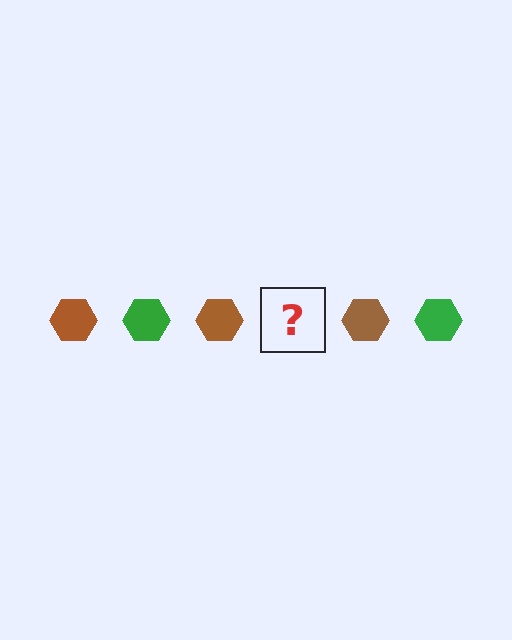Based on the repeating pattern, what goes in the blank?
The blank should be a green hexagon.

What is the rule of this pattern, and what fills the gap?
The rule is that the pattern cycles through brown, green hexagons. The gap should be filled with a green hexagon.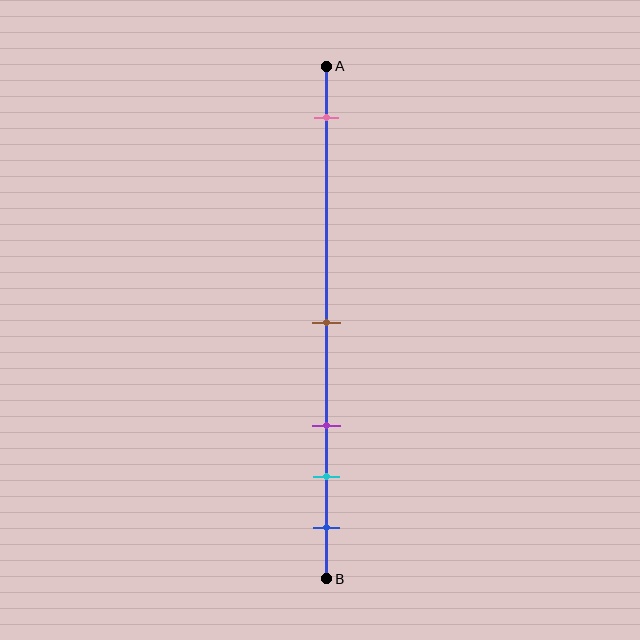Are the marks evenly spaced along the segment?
No, the marks are not evenly spaced.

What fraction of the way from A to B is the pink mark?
The pink mark is approximately 10% (0.1) of the way from A to B.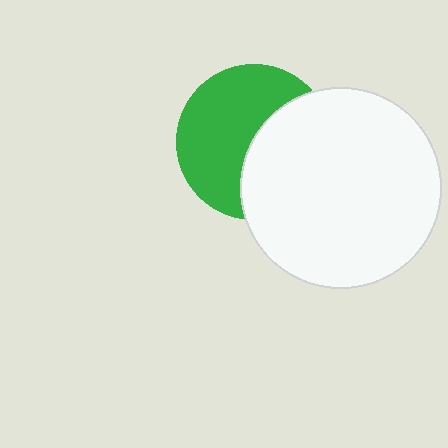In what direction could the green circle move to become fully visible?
The green circle could move left. That would shift it out from behind the white circle entirely.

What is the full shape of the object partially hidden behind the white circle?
The partially hidden object is a green circle.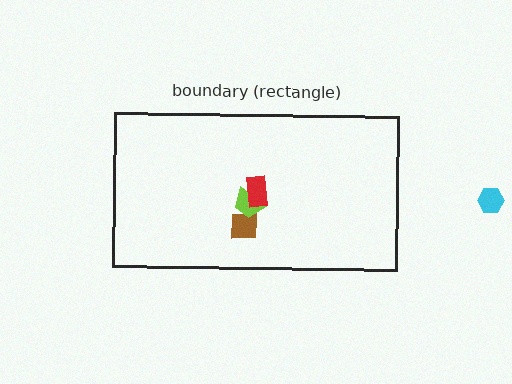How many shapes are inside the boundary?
3 inside, 1 outside.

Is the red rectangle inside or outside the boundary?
Inside.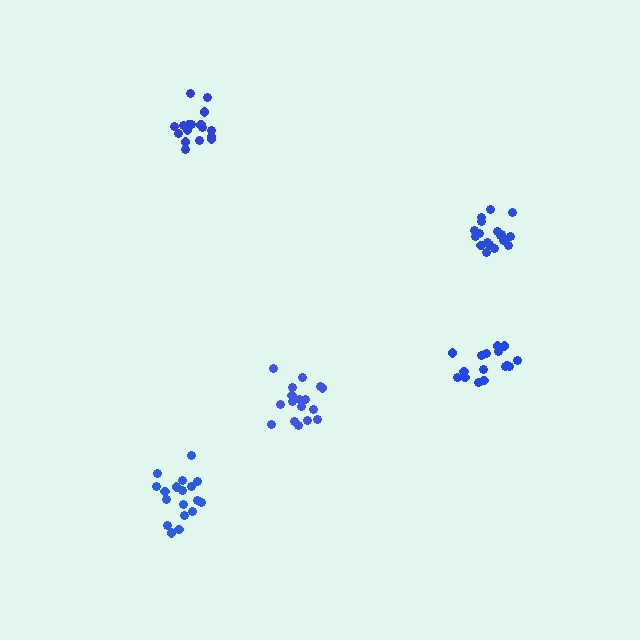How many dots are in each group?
Group 1: 19 dots, Group 2: 17 dots, Group 3: 18 dots, Group 4: 17 dots, Group 5: 16 dots (87 total).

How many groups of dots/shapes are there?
There are 5 groups.